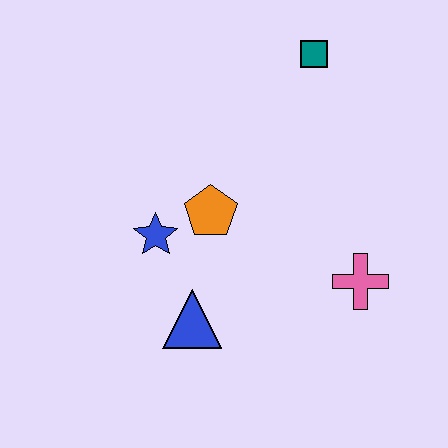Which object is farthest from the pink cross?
The teal square is farthest from the pink cross.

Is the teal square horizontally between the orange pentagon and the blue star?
No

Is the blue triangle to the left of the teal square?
Yes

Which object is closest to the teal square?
The orange pentagon is closest to the teal square.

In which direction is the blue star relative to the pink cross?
The blue star is to the left of the pink cross.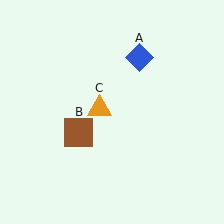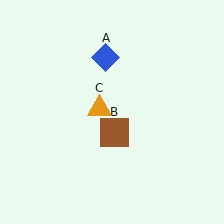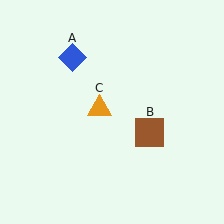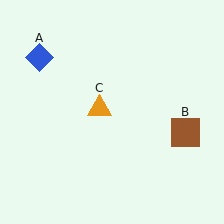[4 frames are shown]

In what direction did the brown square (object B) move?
The brown square (object B) moved right.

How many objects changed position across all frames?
2 objects changed position: blue diamond (object A), brown square (object B).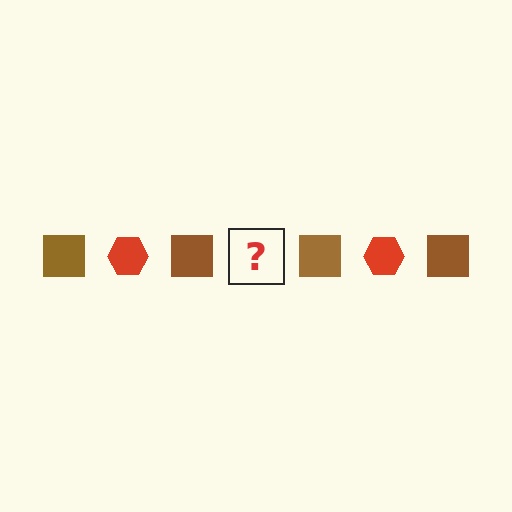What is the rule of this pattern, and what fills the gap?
The rule is that the pattern alternates between brown square and red hexagon. The gap should be filled with a red hexagon.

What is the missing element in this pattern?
The missing element is a red hexagon.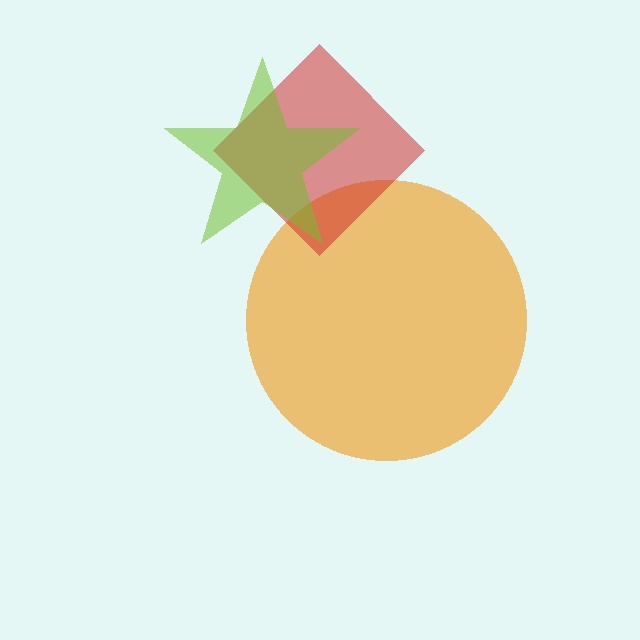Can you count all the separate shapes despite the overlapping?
Yes, there are 3 separate shapes.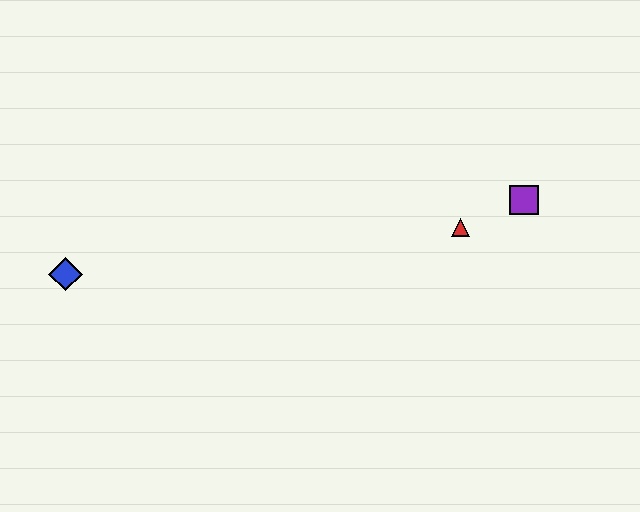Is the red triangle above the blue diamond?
Yes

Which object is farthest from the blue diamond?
The purple square is farthest from the blue diamond.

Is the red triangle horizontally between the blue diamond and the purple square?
Yes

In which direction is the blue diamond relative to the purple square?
The blue diamond is to the left of the purple square.